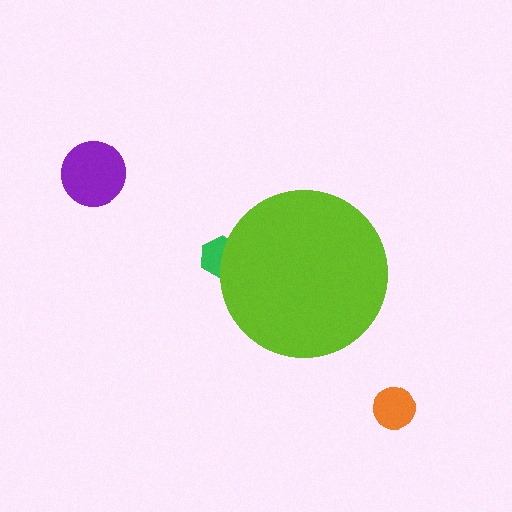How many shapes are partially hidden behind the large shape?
1 shape is partially hidden.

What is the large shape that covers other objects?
A lime circle.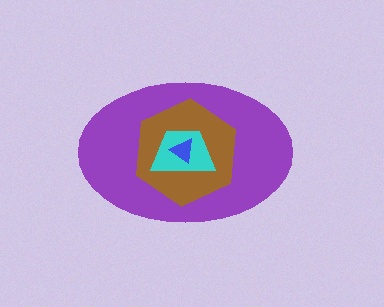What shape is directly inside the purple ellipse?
The brown hexagon.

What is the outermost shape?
The purple ellipse.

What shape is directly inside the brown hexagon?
The cyan trapezoid.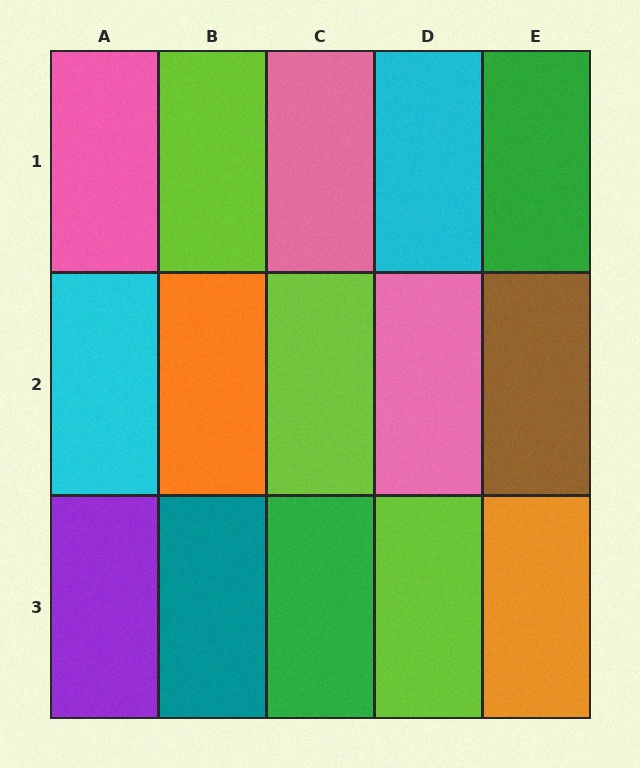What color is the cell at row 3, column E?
Orange.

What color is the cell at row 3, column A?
Purple.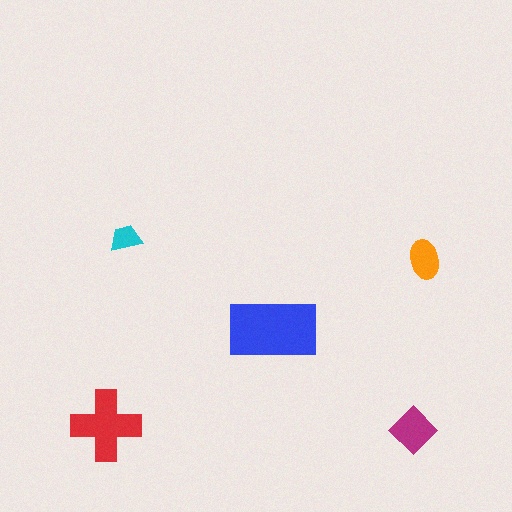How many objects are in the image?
There are 5 objects in the image.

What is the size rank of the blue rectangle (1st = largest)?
1st.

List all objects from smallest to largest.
The cyan trapezoid, the orange ellipse, the magenta diamond, the red cross, the blue rectangle.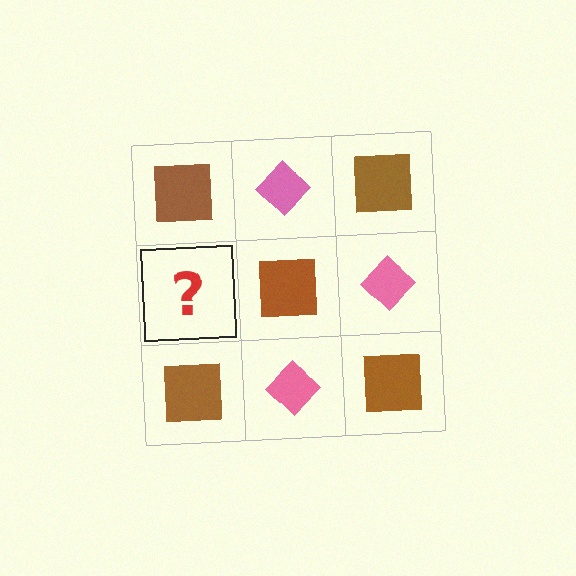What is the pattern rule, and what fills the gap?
The rule is that it alternates brown square and pink diamond in a checkerboard pattern. The gap should be filled with a pink diamond.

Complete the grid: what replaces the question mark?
The question mark should be replaced with a pink diamond.